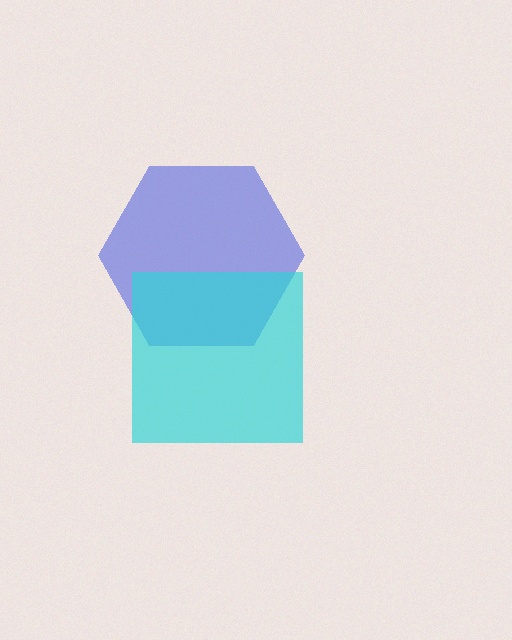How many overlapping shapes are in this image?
There are 2 overlapping shapes in the image.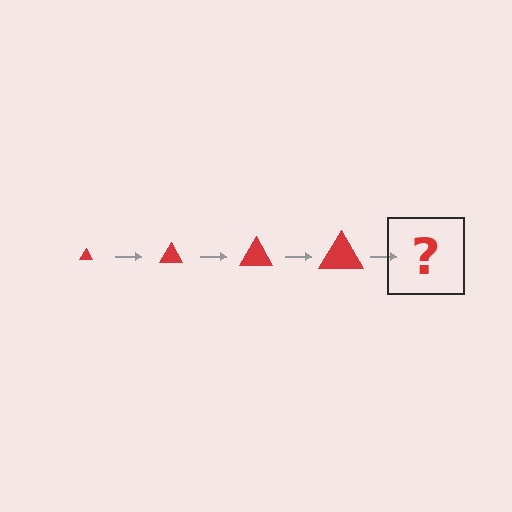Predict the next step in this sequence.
The next step is a red triangle, larger than the previous one.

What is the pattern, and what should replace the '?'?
The pattern is that the triangle gets progressively larger each step. The '?' should be a red triangle, larger than the previous one.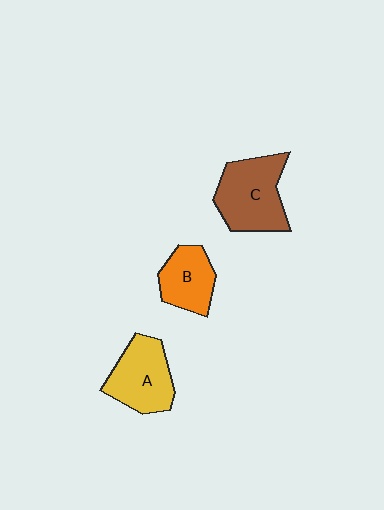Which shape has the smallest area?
Shape B (orange).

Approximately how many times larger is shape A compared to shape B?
Approximately 1.3 times.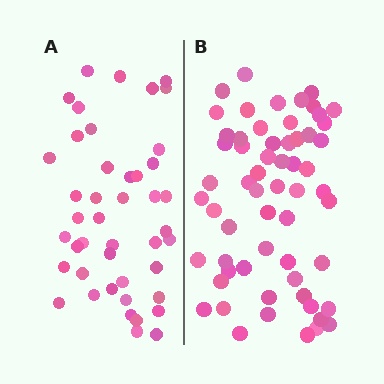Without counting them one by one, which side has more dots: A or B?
Region B (the right region) has more dots.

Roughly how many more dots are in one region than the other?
Region B has approximately 15 more dots than region A.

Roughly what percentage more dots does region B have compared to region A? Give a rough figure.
About 35% more.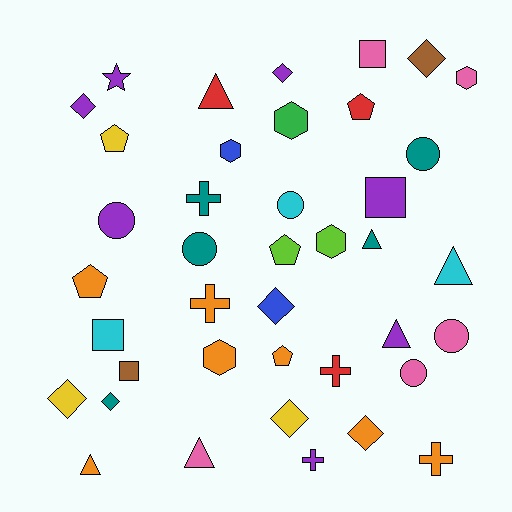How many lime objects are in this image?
There are 2 lime objects.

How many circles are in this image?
There are 6 circles.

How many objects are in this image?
There are 40 objects.